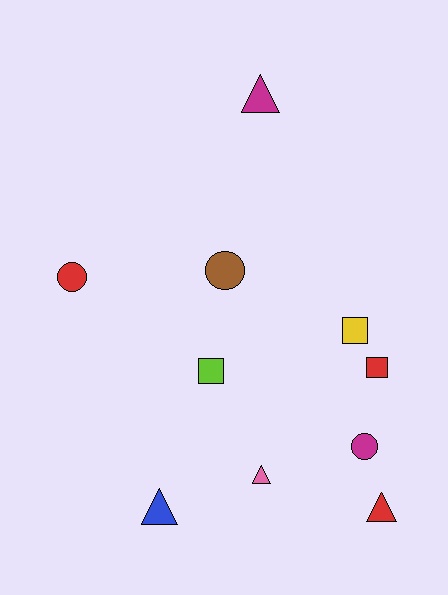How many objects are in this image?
There are 10 objects.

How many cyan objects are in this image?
There are no cyan objects.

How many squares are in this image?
There are 3 squares.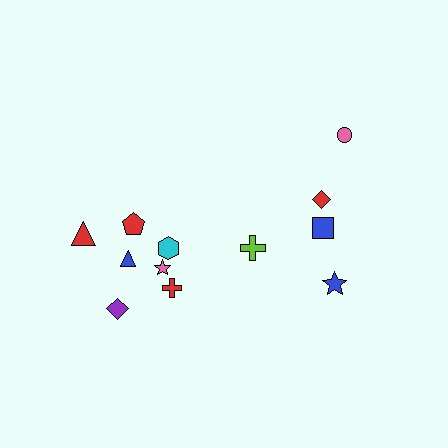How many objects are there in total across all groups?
There are 12 objects.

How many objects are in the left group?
There are 7 objects.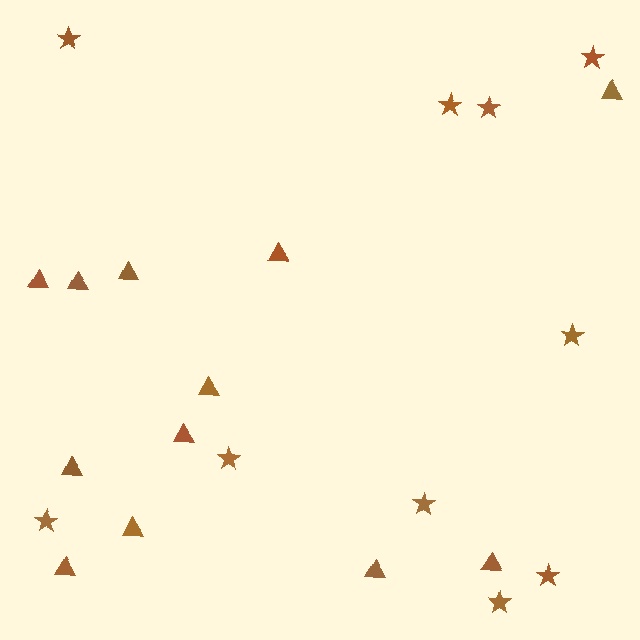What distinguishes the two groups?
There are 2 groups: one group of stars (10) and one group of triangles (12).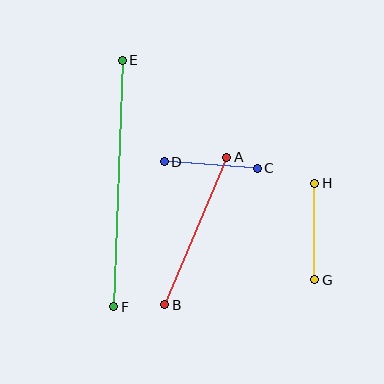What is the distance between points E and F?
The distance is approximately 247 pixels.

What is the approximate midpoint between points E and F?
The midpoint is at approximately (118, 183) pixels.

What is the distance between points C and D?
The distance is approximately 93 pixels.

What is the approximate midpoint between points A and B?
The midpoint is at approximately (196, 231) pixels.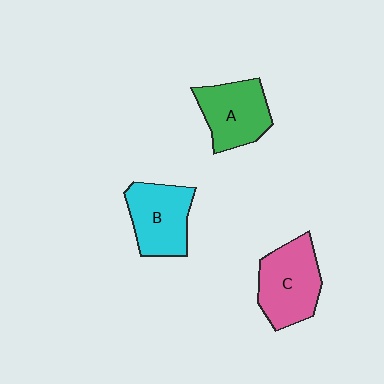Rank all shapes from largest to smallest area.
From largest to smallest: C (pink), B (cyan), A (green).